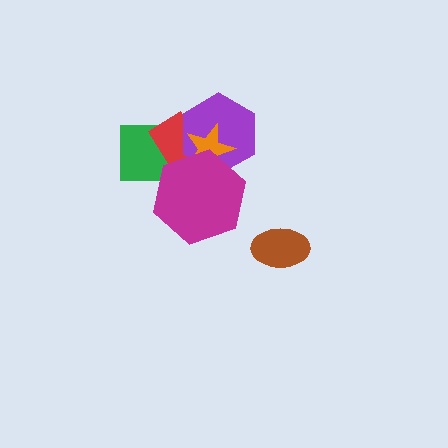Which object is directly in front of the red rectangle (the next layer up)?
The purple hexagon is directly in front of the red rectangle.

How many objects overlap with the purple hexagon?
4 objects overlap with the purple hexagon.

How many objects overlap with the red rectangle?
4 objects overlap with the red rectangle.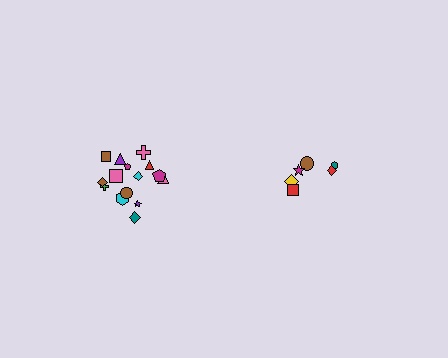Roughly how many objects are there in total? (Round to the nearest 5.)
Roughly 20 objects in total.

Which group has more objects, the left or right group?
The left group.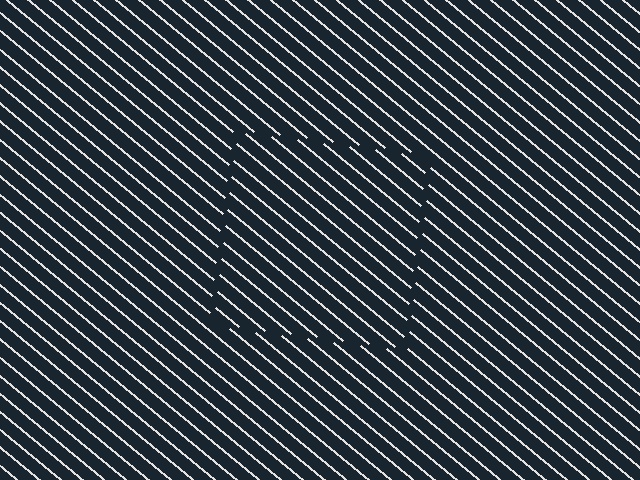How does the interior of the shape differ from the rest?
The interior of the shape contains the same grating, shifted by half a period — the contour is defined by the phase discontinuity where line-ends from the inner and outer gratings abut.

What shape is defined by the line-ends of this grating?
An illusory square. The interior of the shape contains the same grating, shifted by half a period — the contour is defined by the phase discontinuity where line-ends from the inner and outer gratings abut.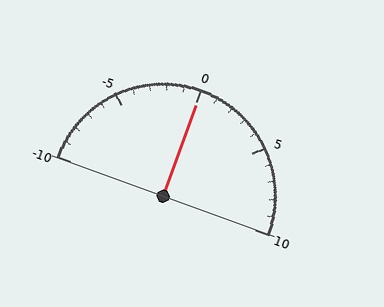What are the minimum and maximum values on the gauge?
The gauge ranges from -10 to 10.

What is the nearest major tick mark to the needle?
The nearest major tick mark is 0.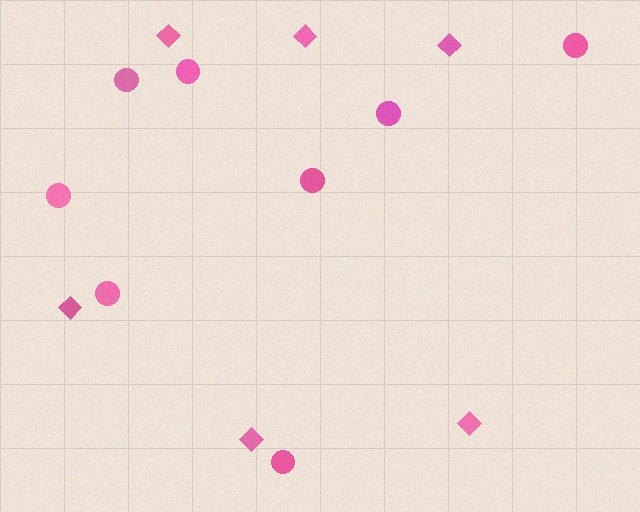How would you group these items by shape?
There are 2 groups: one group of diamonds (6) and one group of circles (8).